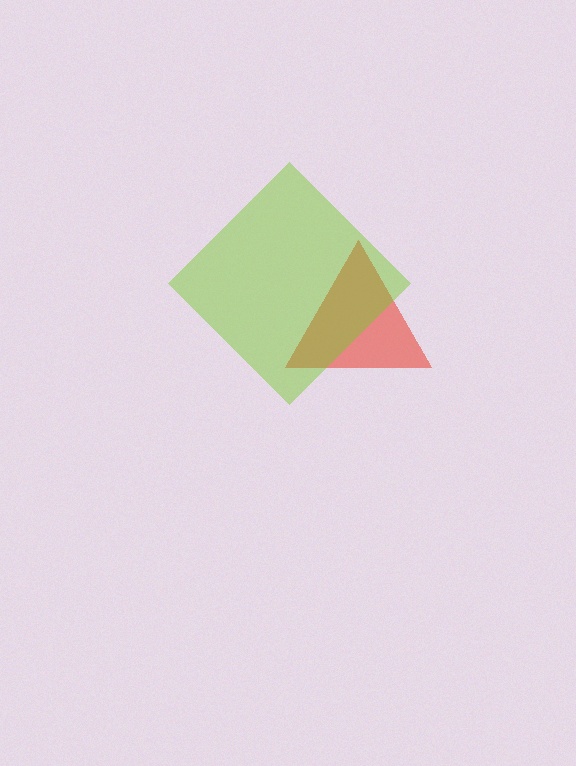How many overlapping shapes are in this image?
There are 2 overlapping shapes in the image.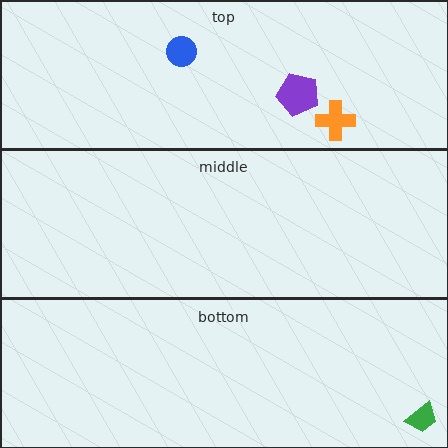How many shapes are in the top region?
3.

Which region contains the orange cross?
The top region.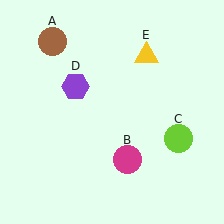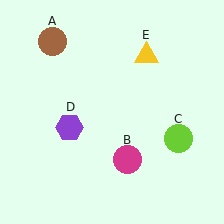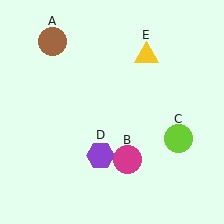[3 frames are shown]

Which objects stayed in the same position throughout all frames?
Brown circle (object A) and magenta circle (object B) and lime circle (object C) and yellow triangle (object E) remained stationary.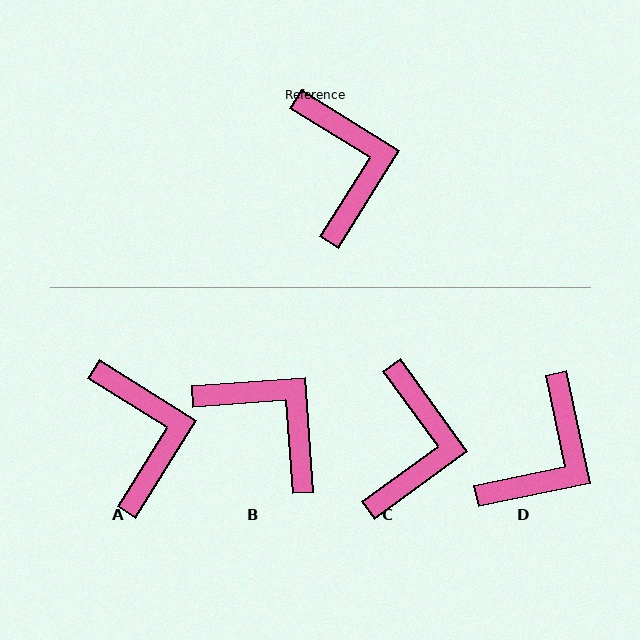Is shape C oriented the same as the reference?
No, it is off by about 22 degrees.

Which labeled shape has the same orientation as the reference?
A.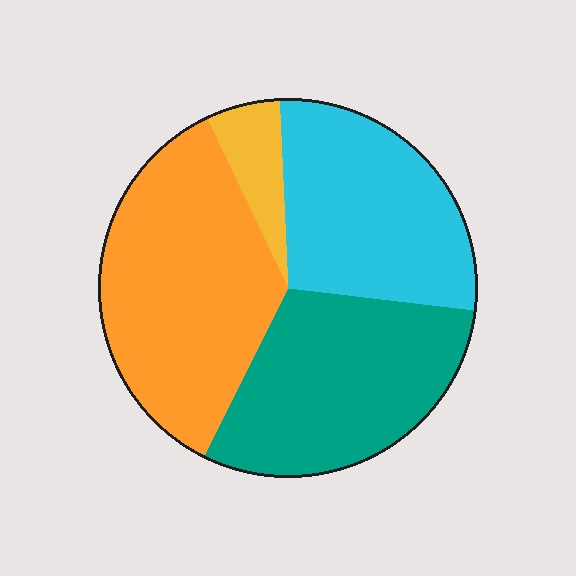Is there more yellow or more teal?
Teal.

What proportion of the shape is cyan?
Cyan takes up about one quarter (1/4) of the shape.